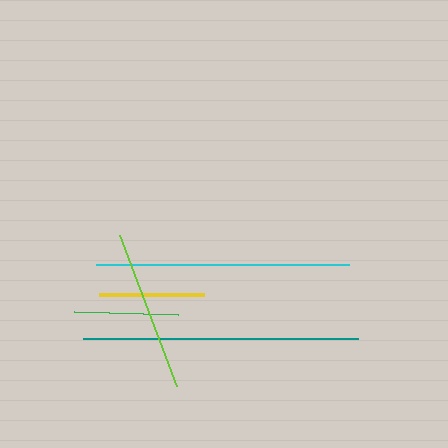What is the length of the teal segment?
The teal segment is approximately 275 pixels long.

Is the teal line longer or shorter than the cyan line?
The teal line is longer than the cyan line.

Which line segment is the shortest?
The yellow line is the shortest at approximately 105 pixels.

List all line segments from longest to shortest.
From longest to shortest: teal, cyan, lime, green, yellow.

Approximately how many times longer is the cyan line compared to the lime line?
The cyan line is approximately 1.6 times the length of the lime line.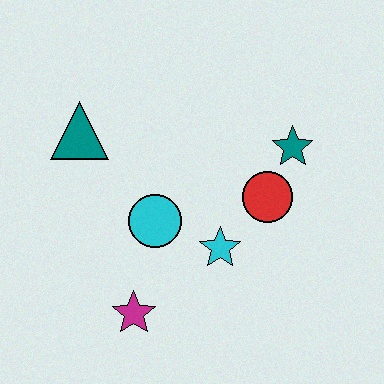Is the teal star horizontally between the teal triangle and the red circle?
No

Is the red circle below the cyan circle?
No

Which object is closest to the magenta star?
The cyan circle is closest to the magenta star.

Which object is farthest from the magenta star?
The teal star is farthest from the magenta star.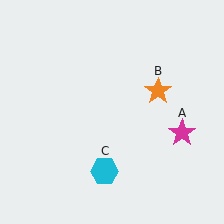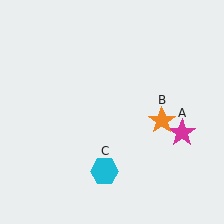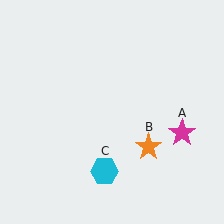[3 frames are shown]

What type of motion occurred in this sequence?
The orange star (object B) rotated clockwise around the center of the scene.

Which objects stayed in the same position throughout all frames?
Magenta star (object A) and cyan hexagon (object C) remained stationary.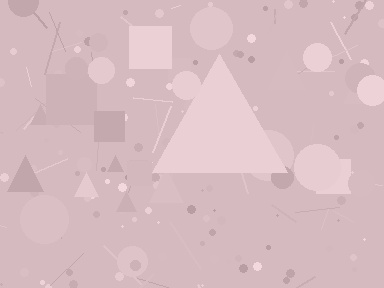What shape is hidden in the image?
A triangle is hidden in the image.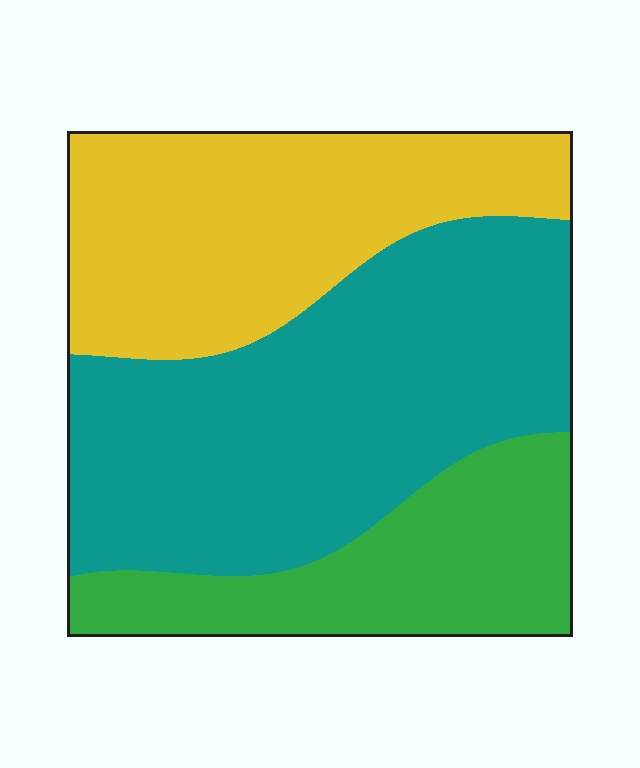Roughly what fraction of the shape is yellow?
Yellow covers roughly 30% of the shape.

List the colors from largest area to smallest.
From largest to smallest: teal, yellow, green.